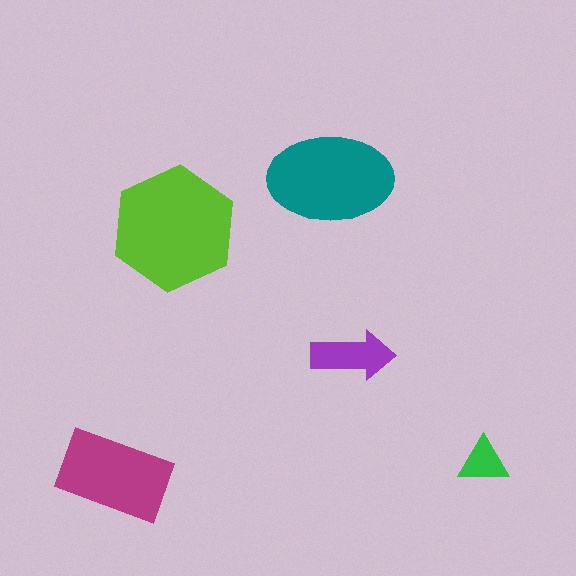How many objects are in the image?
There are 5 objects in the image.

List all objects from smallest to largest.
The green triangle, the purple arrow, the magenta rectangle, the teal ellipse, the lime hexagon.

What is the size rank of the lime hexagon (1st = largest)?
1st.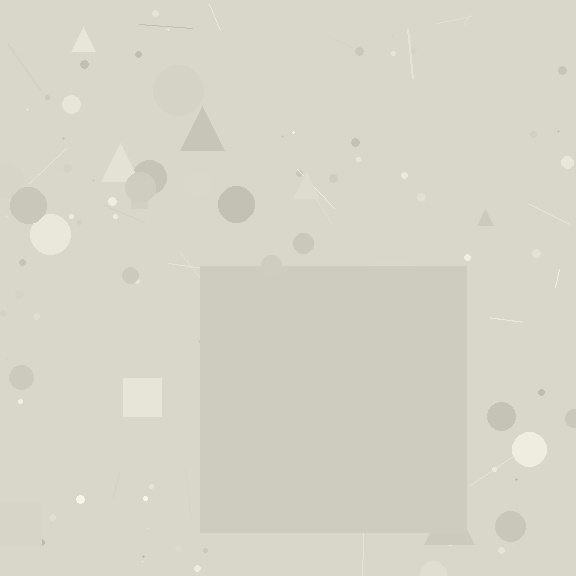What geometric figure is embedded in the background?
A square is embedded in the background.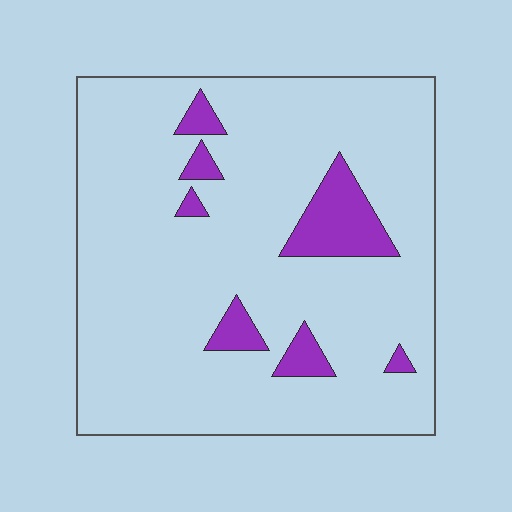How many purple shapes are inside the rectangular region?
7.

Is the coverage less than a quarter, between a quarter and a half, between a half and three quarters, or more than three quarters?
Less than a quarter.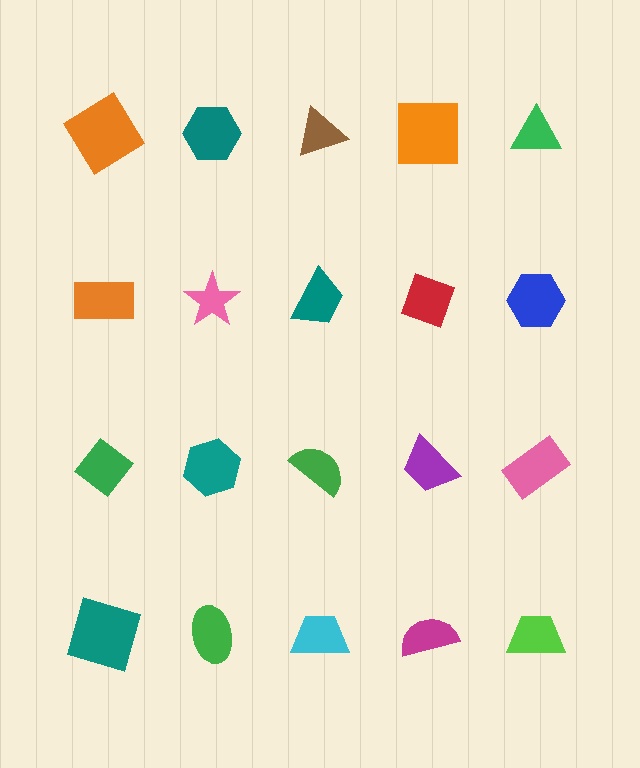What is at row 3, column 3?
A green semicircle.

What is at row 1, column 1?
An orange diamond.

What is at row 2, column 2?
A pink star.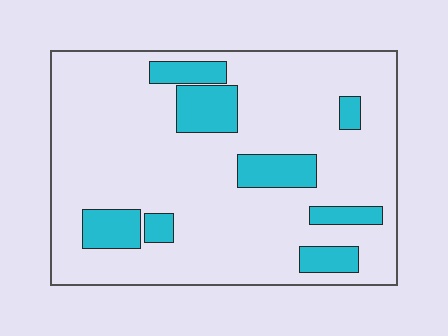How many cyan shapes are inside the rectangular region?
8.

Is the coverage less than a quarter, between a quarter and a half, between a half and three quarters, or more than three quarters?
Less than a quarter.